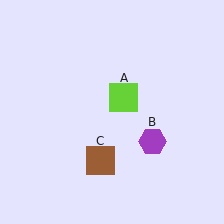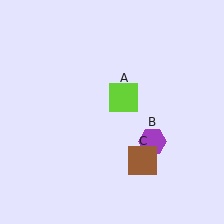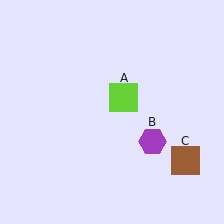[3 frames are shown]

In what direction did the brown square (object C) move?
The brown square (object C) moved right.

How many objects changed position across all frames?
1 object changed position: brown square (object C).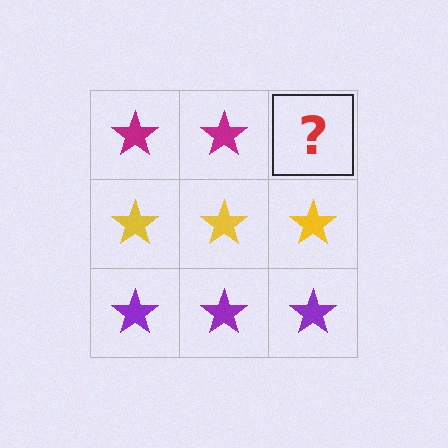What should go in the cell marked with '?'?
The missing cell should contain a magenta star.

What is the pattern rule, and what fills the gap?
The rule is that each row has a consistent color. The gap should be filled with a magenta star.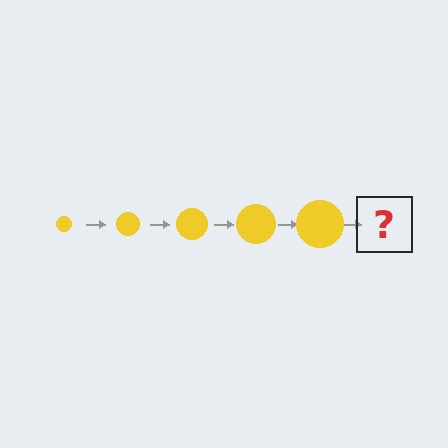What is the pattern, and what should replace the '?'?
The pattern is that the circle gets progressively larger each step. The '?' should be a yellow circle, larger than the previous one.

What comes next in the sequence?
The next element should be a yellow circle, larger than the previous one.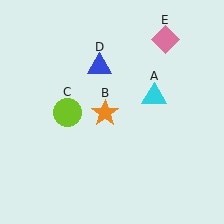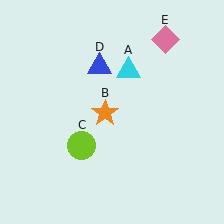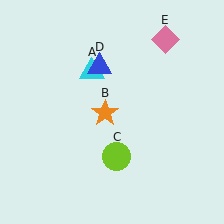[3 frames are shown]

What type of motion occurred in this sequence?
The cyan triangle (object A), lime circle (object C) rotated counterclockwise around the center of the scene.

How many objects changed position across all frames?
2 objects changed position: cyan triangle (object A), lime circle (object C).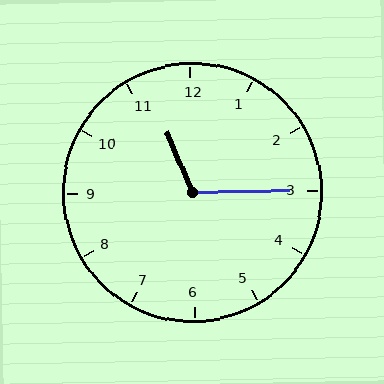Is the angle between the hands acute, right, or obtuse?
It is obtuse.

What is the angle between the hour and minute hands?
Approximately 112 degrees.